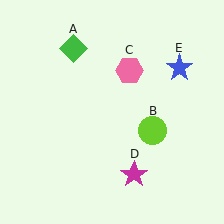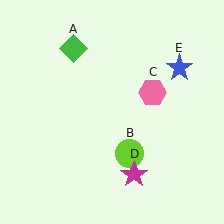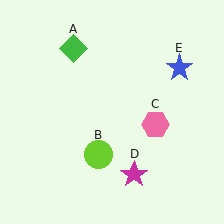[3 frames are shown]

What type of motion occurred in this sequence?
The lime circle (object B), pink hexagon (object C) rotated clockwise around the center of the scene.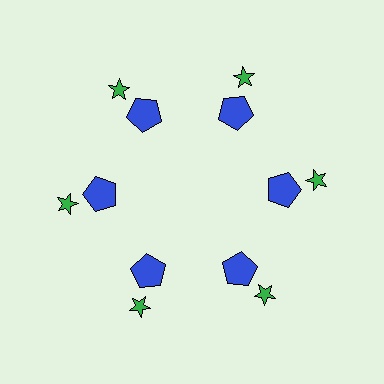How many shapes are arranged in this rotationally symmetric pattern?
There are 12 shapes, arranged in 6 groups of 2.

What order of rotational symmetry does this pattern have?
This pattern has 6-fold rotational symmetry.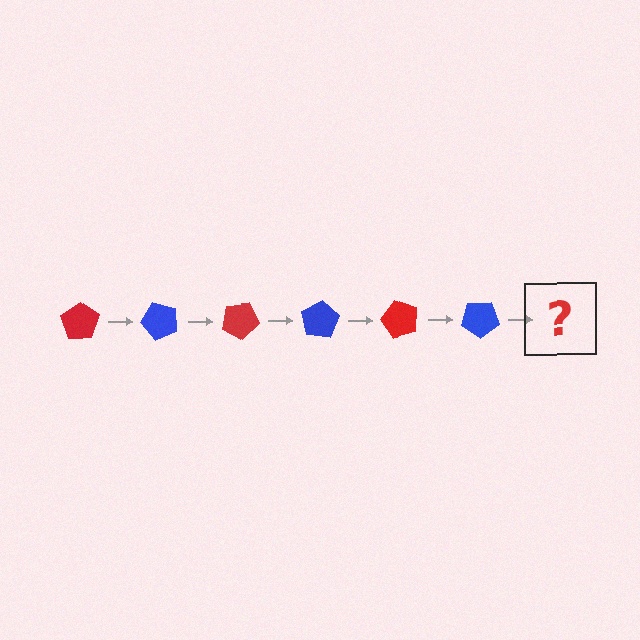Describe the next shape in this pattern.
It should be a red pentagon, rotated 300 degrees from the start.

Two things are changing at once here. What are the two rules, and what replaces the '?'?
The two rules are that it rotates 50 degrees each step and the color cycles through red and blue. The '?' should be a red pentagon, rotated 300 degrees from the start.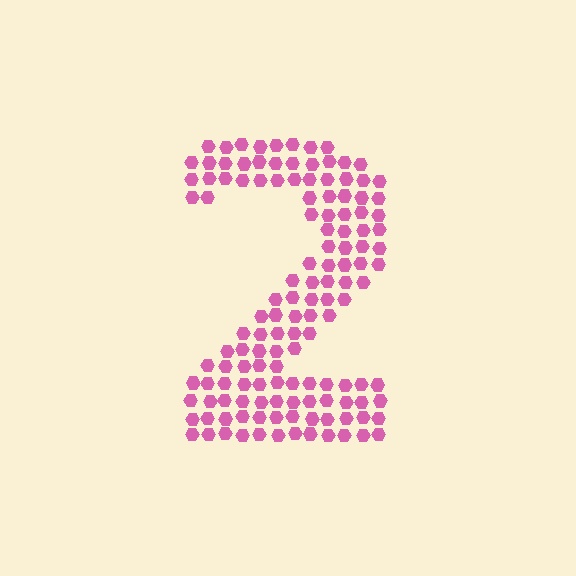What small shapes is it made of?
It is made of small hexagons.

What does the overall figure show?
The overall figure shows the digit 2.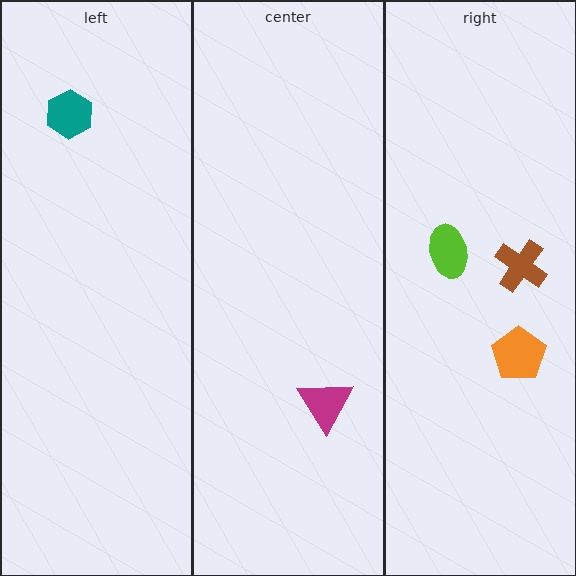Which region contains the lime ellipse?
The right region.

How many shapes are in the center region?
1.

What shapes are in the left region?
The teal hexagon.